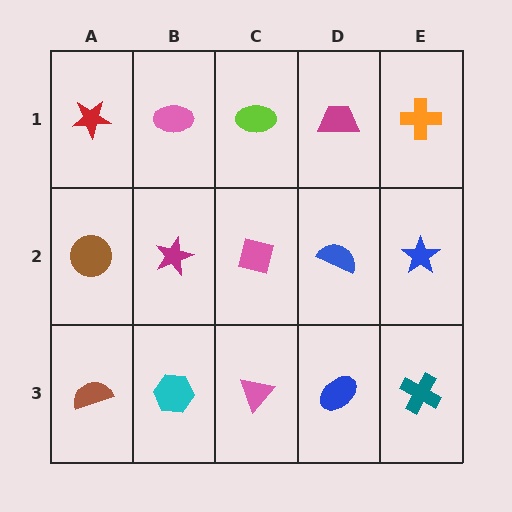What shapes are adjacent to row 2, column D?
A magenta trapezoid (row 1, column D), a blue ellipse (row 3, column D), a pink square (row 2, column C), a blue star (row 2, column E).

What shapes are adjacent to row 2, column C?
A lime ellipse (row 1, column C), a pink triangle (row 3, column C), a magenta star (row 2, column B), a blue semicircle (row 2, column D).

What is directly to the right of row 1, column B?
A lime ellipse.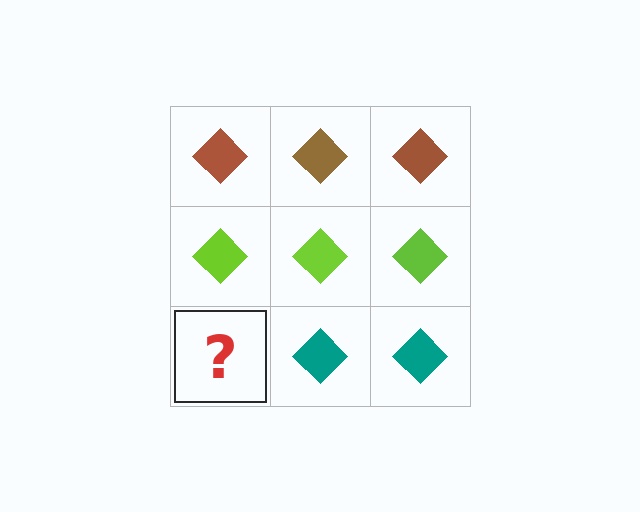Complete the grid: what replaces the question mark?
The question mark should be replaced with a teal diamond.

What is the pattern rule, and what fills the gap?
The rule is that each row has a consistent color. The gap should be filled with a teal diamond.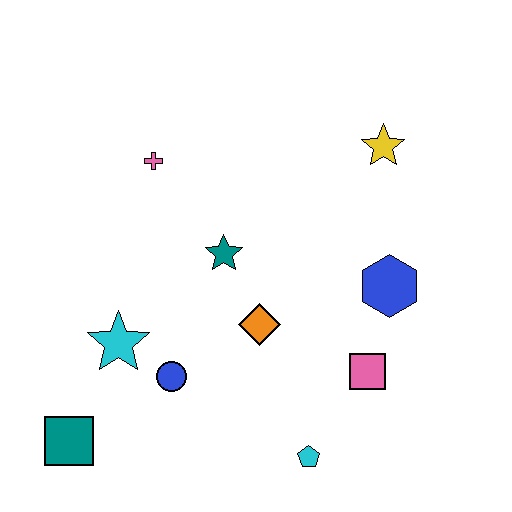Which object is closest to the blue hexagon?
The pink square is closest to the blue hexagon.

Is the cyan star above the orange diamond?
No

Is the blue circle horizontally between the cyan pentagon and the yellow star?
No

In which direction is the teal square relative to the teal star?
The teal square is below the teal star.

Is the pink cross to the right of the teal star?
No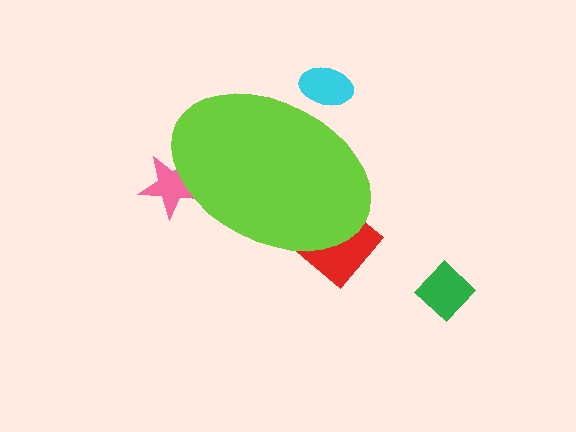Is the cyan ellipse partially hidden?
Yes, the cyan ellipse is partially hidden behind the lime ellipse.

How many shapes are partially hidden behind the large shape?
3 shapes are partially hidden.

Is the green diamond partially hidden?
No, the green diamond is fully visible.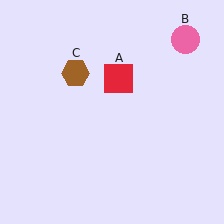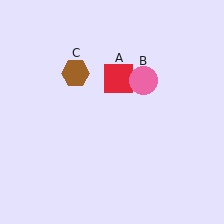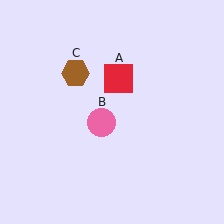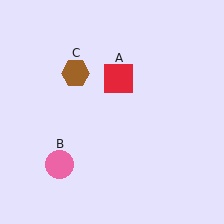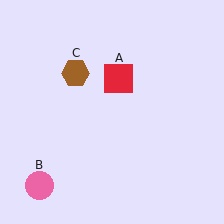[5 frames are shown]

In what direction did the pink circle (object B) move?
The pink circle (object B) moved down and to the left.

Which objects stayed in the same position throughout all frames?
Red square (object A) and brown hexagon (object C) remained stationary.